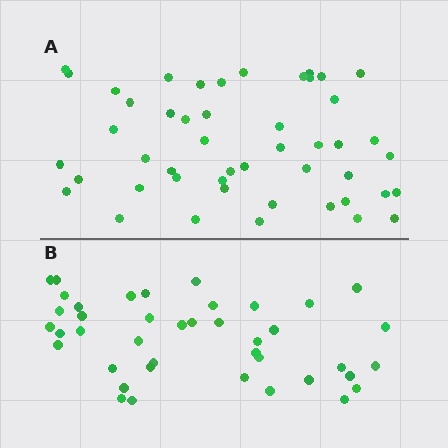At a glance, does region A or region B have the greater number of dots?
Region A (the top region) has more dots.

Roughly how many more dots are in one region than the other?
Region A has roughly 8 or so more dots than region B.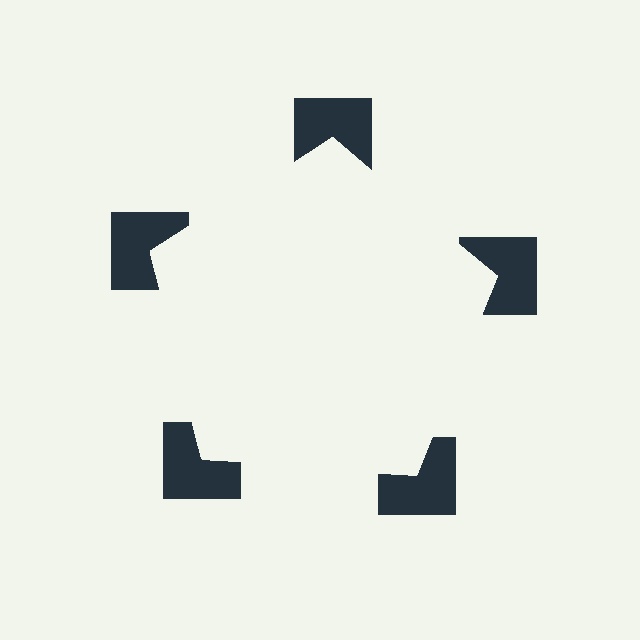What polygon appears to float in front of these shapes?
An illusory pentagon — its edges are inferred from the aligned wedge cuts in the notched squares, not physically drawn.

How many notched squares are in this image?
There are 5 — one at each vertex of the illusory pentagon.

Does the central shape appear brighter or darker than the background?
It typically appears slightly brighter than the background, even though no actual brightness change is drawn.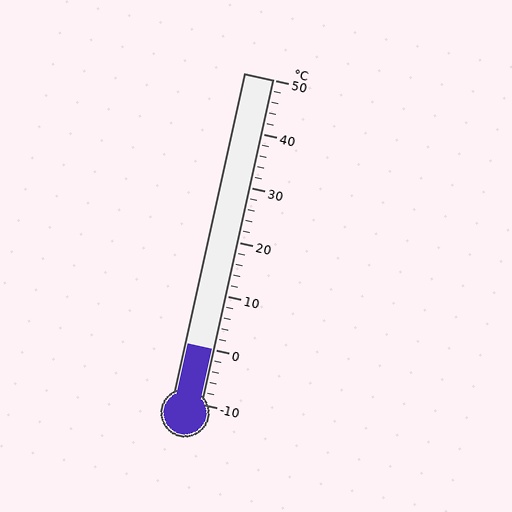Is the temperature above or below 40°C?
The temperature is below 40°C.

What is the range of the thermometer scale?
The thermometer scale ranges from -10°C to 50°C.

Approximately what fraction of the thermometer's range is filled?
The thermometer is filled to approximately 15% of its range.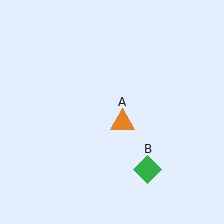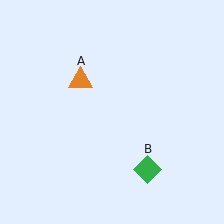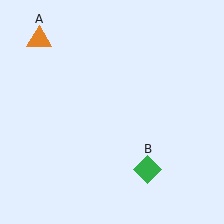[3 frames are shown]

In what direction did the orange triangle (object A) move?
The orange triangle (object A) moved up and to the left.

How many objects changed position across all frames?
1 object changed position: orange triangle (object A).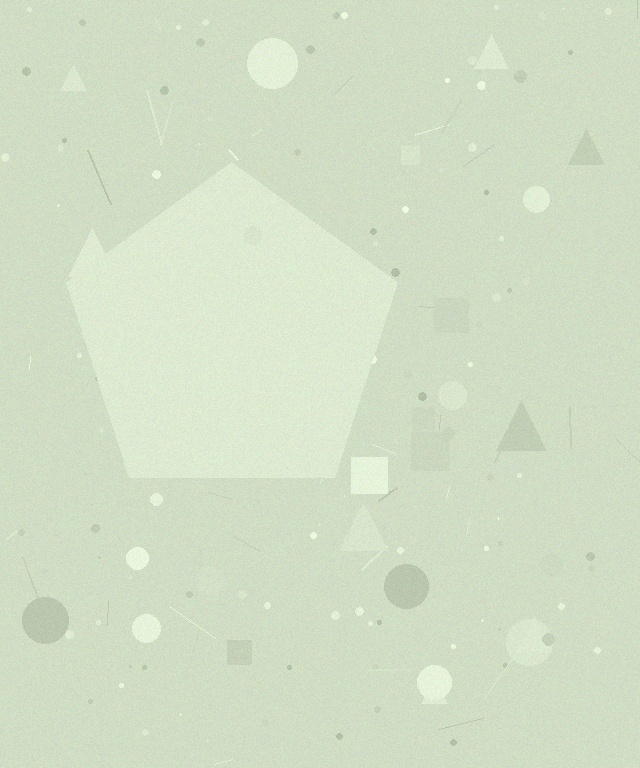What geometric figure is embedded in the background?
A pentagon is embedded in the background.